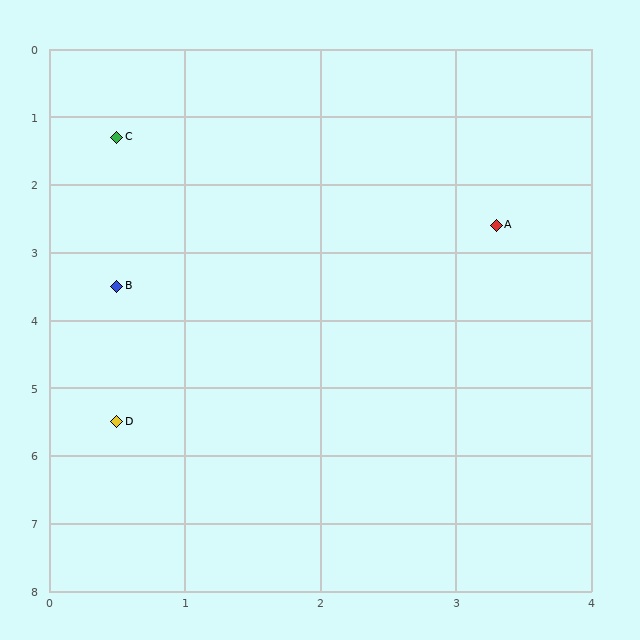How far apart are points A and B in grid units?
Points A and B are about 2.9 grid units apart.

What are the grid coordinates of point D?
Point D is at approximately (0.5, 5.5).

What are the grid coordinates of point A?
Point A is at approximately (3.3, 2.6).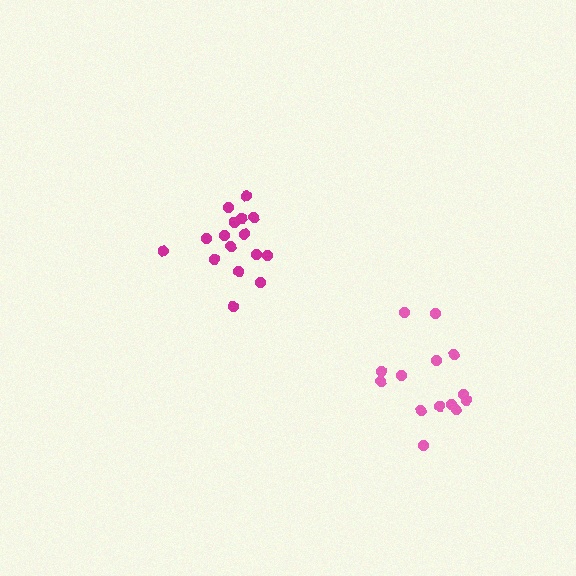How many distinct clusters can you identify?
There are 2 distinct clusters.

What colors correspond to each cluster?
The clusters are colored: magenta, pink.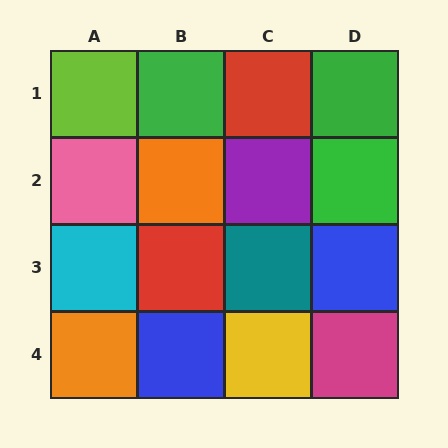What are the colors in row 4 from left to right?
Orange, blue, yellow, magenta.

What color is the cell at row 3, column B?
Red.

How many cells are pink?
1 cell is pink.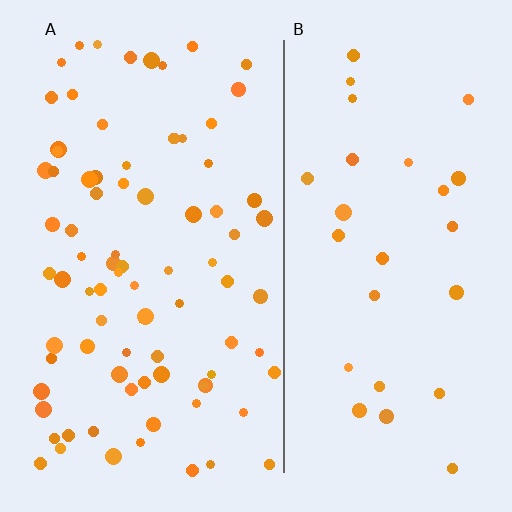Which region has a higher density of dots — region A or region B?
A (the left).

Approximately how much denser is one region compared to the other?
Approximately 3.0× — region A over region B.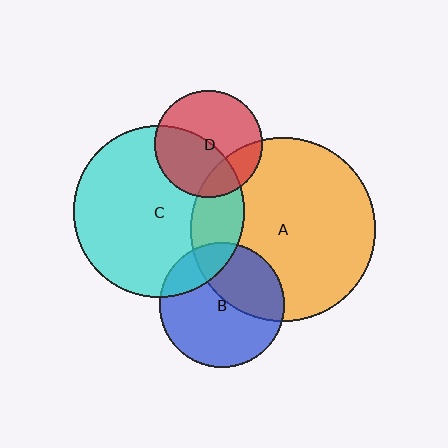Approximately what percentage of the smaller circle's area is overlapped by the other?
Approximately 35%.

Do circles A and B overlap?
Yes.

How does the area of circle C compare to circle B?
Approximately 1.9 times.